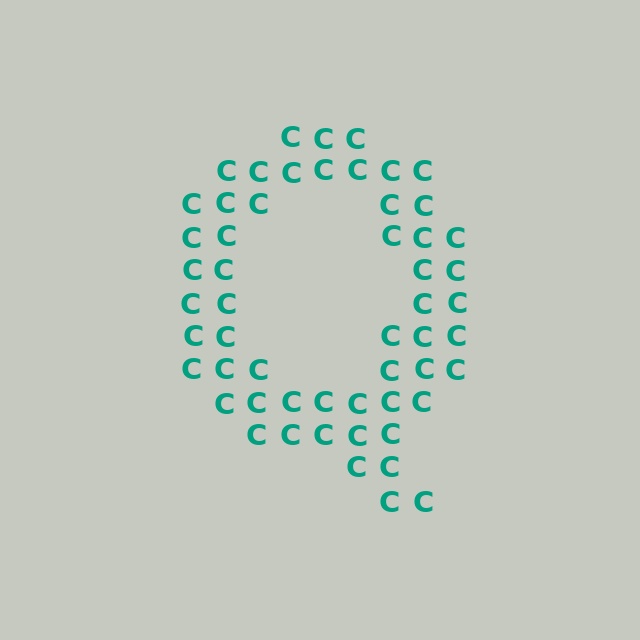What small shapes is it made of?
It is made of small letter C's.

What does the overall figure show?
The overall figure shows the letter Q.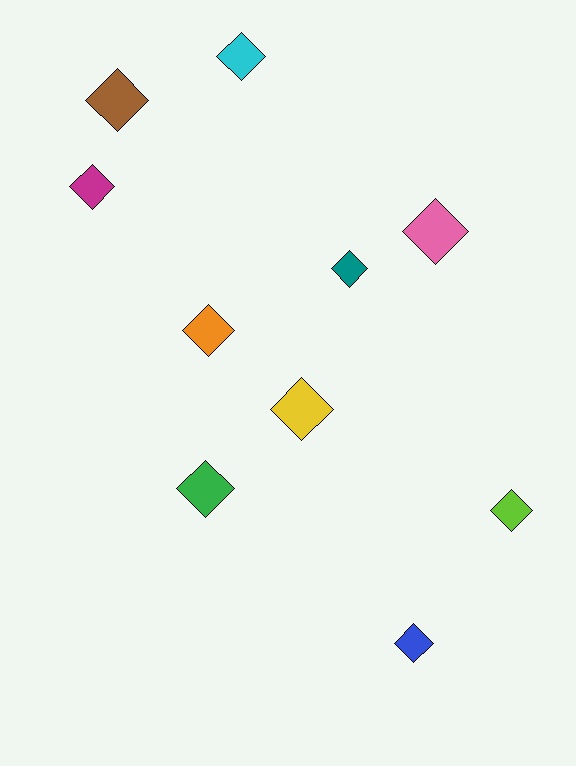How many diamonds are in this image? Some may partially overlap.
There are 10 diamonds.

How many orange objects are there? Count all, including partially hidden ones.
There is 1 orange object.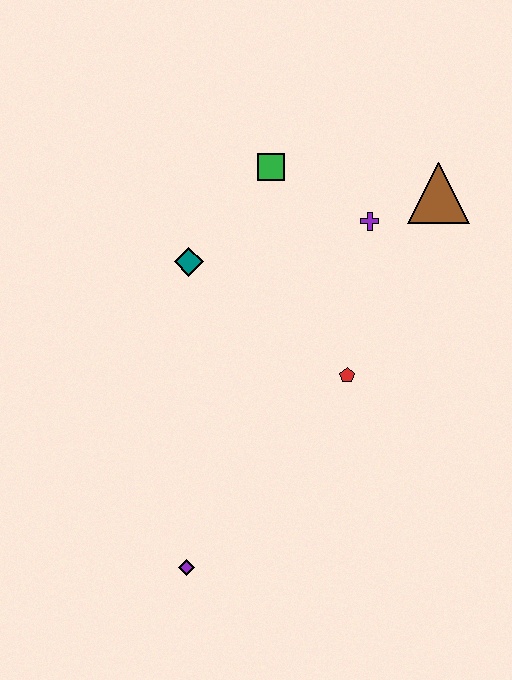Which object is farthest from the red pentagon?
The purple diamond is farthest from the red pentagon.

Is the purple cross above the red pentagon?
Yes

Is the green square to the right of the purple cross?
No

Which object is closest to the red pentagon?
The purple cross is closest to the red pentagon.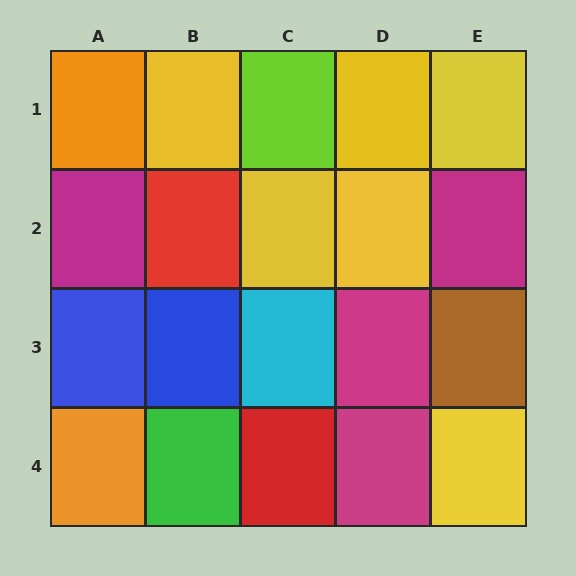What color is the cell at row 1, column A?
Orange.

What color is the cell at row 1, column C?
Lime.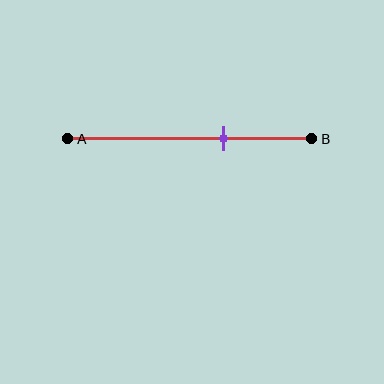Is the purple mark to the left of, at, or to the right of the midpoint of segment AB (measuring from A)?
The purple mark is to the right of the midpoint of segment AB.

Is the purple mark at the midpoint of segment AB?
No, the mark is at about 65% from A, not at the 50% midpoint.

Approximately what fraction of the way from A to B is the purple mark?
The purple mark is approximately 65% of the way from A to B.